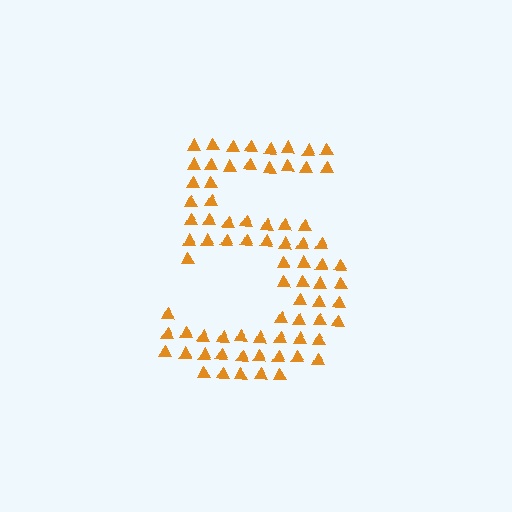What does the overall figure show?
The overall figure shows the digit 5.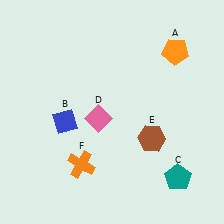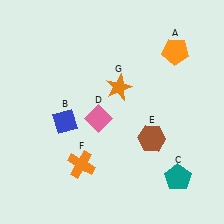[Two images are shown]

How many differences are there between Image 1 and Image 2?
There is 1 difference between the two images.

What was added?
An orange star (G) was added in Image 2.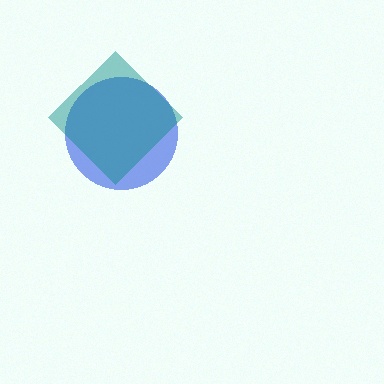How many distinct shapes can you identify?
There are 2 distinct shapes: a blue circle, a teal diamond.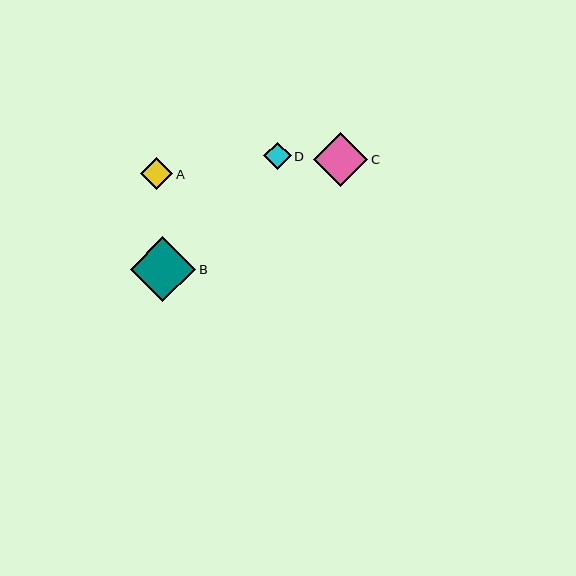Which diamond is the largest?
Diamond B is the largest with a size of approximately 65 pixels.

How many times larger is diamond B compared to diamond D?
Diamond B is approximately 2.4 times the size of diamond D.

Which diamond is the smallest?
Diamond D is the smallest with a size of approximately 27 pixels.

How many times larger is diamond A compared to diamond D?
Diamond A is approximately 1.2 times the size of diamond D.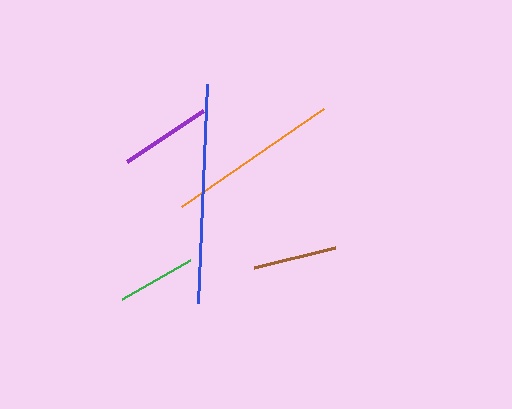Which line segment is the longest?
The blue line is the longest at approximately 219 pixels.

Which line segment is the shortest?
The green line is the shortest at approximately 78 pixels.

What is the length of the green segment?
The green segment is approximately 78 pixels long.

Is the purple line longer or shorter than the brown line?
The purple line is longer than the brown line.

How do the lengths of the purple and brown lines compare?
The purple and brown lines are approximately the same length.